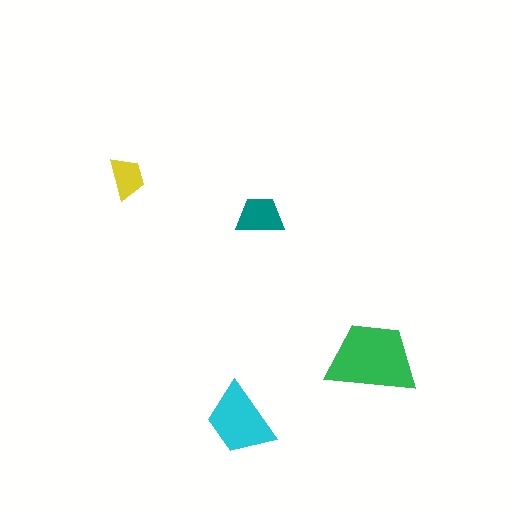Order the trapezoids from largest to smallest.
the green one, the cyan one, the teal one, the yellow one.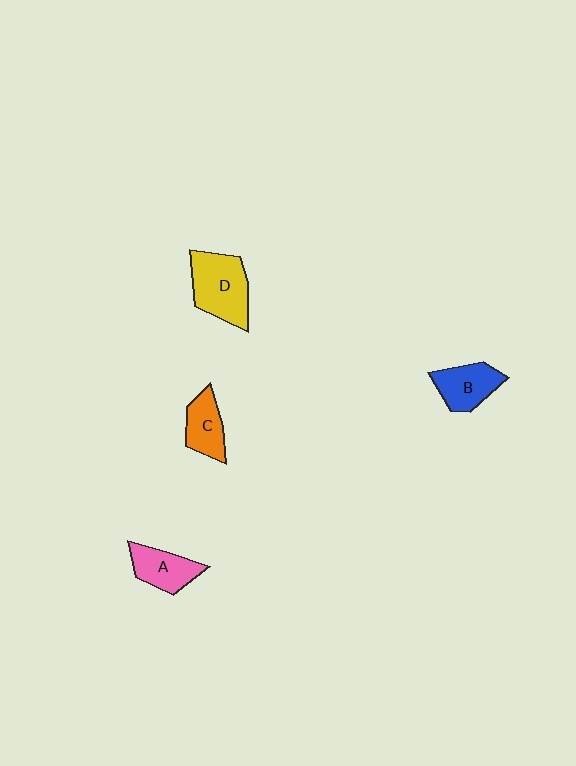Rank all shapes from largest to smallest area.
From largest to smallest: D (yellow), B (blue), A (pink), C (orange).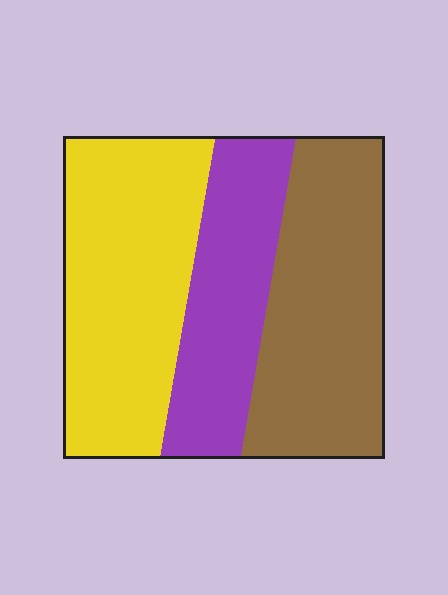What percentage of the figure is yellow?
Yellow takes up between a quarter and a half of the figure.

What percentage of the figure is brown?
Brown takes up about three eighths (3/8) of the figure.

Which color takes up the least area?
Purple, at roughly 25%.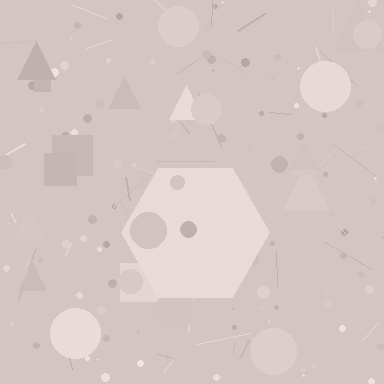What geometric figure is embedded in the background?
A hexagon is embedded in the background.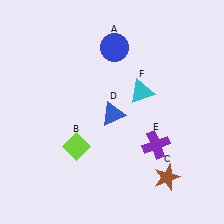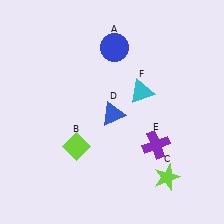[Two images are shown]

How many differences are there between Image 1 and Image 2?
There is 1 difference between the two images.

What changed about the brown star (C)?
In Image 1, C is brown. In Image 2, it changed to lime.